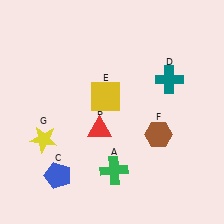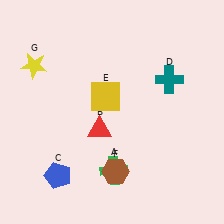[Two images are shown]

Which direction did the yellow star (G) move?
The yellow star (G) moved up.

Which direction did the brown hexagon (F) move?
The brown hexagon (F) moved left.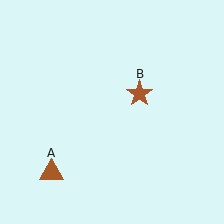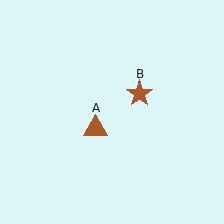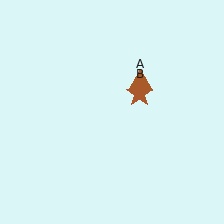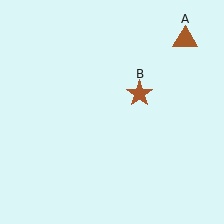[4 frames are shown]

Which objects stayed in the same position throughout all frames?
Brown star (object B) remained stationary.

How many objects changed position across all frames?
1 object changed position: brown triangle (object A).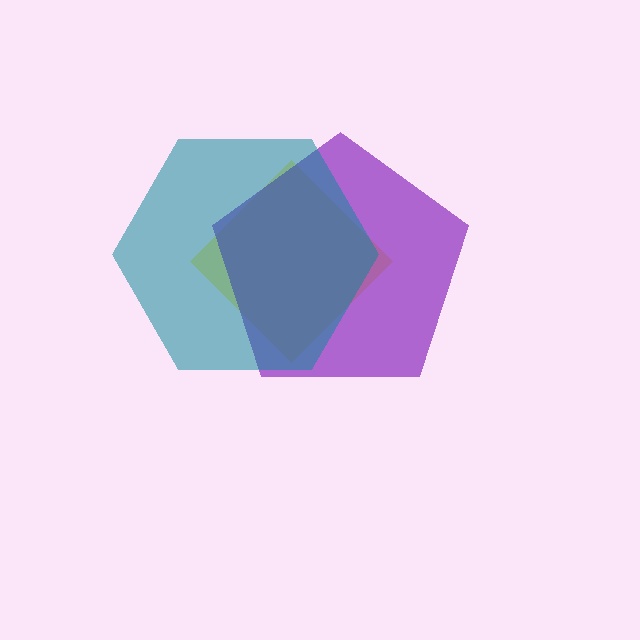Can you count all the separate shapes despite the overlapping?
Yes, there are 3 separate shapes.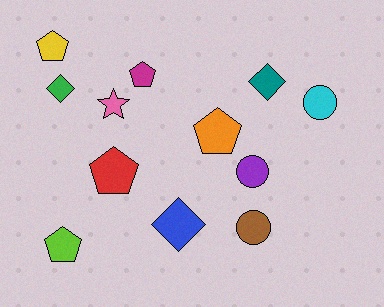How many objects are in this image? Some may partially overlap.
There are 12 objects.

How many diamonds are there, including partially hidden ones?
There are 3 diamonds.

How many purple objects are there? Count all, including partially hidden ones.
There is 1 purple object.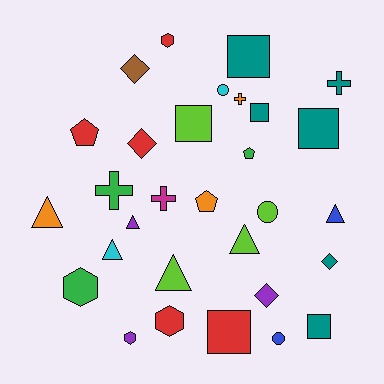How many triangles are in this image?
There are 6 triangles.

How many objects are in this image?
There are 30 objects.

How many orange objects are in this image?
There are 3 orange objects.